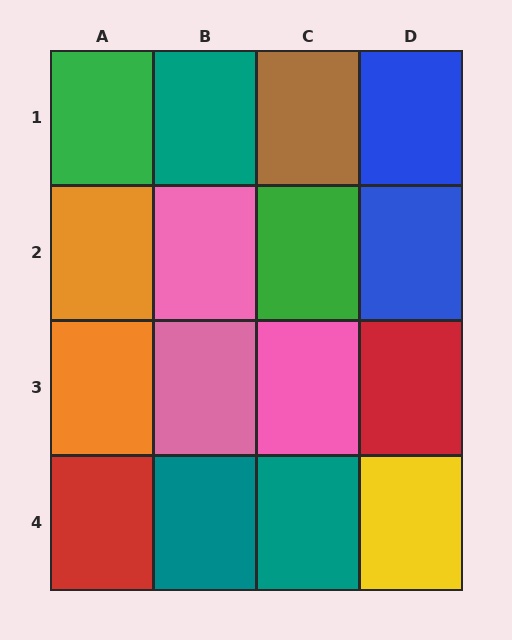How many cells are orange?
2 cells are orange.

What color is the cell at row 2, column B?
Pink.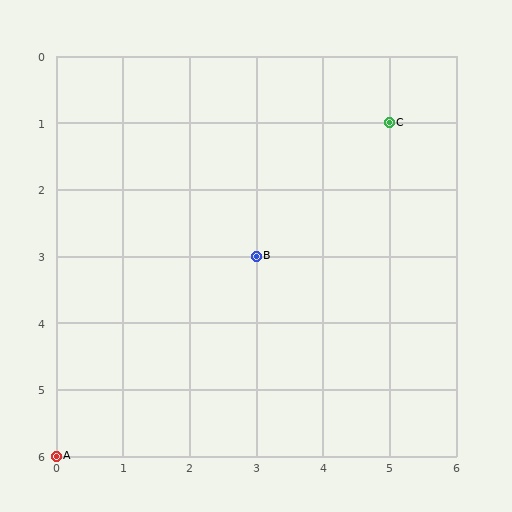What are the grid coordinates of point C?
Point C is at grid coordinates (5, 1).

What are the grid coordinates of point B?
Point B is at grid coordinates (3, 3).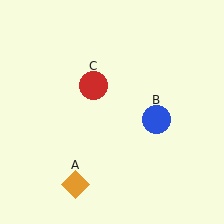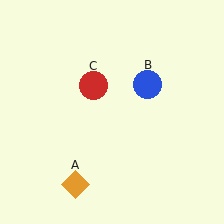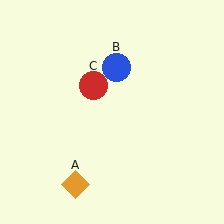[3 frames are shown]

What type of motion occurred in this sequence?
The blue circle (object B) rotated counterclockwise around the center of the scene.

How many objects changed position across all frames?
1 object changed position: blue circle (object B).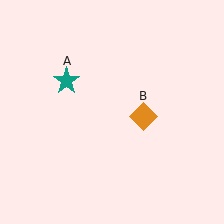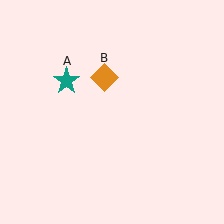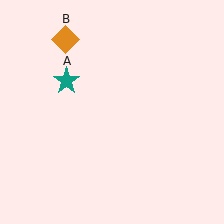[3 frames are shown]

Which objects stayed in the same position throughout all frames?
Teal star (object A) remained stationary.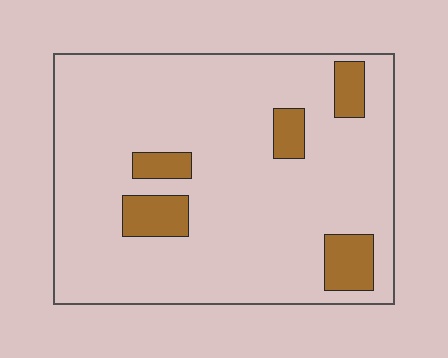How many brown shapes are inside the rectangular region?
5.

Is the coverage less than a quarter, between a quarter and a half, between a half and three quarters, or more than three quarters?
Less than a quarter.